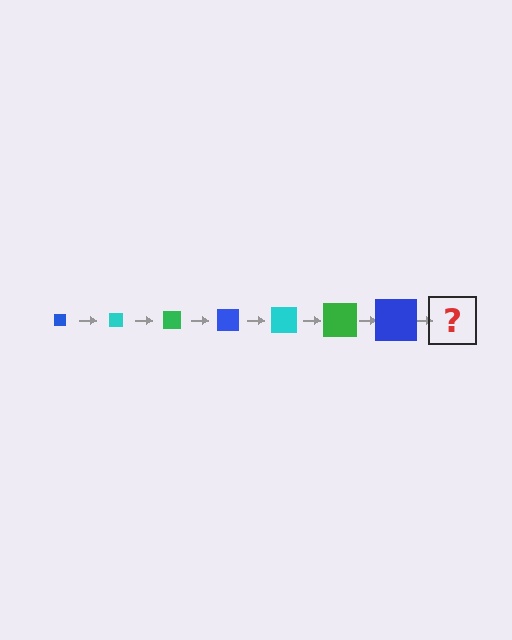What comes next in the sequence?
The next element should be a cyan square, larger than the previous one.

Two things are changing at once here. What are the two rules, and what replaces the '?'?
The two rules are that the square grows larger each step and the color cycles through blue, cyan, and green. The '?' should be a cyan square, larger than the previous one.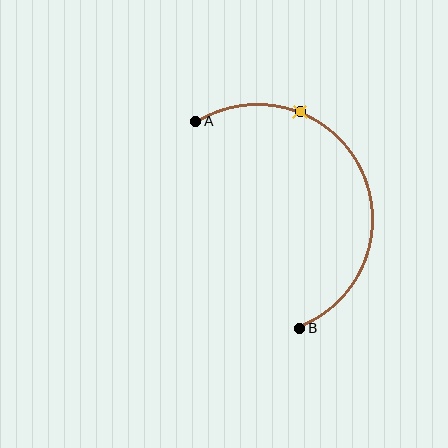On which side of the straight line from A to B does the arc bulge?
The arc bulges to the right of the straight line connecting A and B.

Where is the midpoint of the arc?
The arc midpoint is the point on the curve farthest from the straight line joining A and B. It sits to the right of that line.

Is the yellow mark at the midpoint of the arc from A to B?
No. The yellow mark lies on the arc but is closer to endpoint A. The arc midpoint would be at the point on the curve equidistant along the arc from both A and B.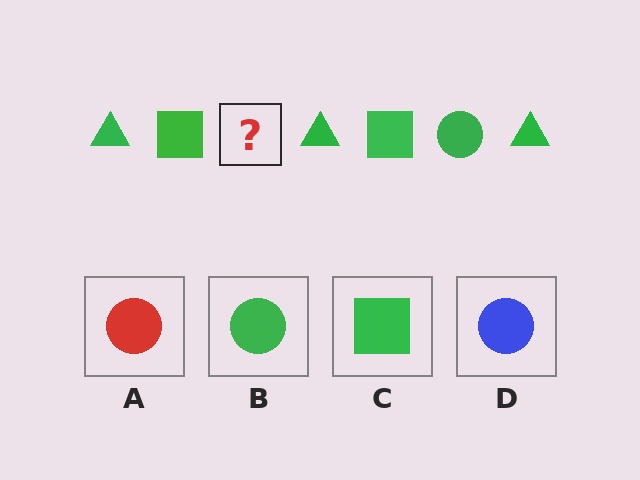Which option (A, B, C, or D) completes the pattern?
B.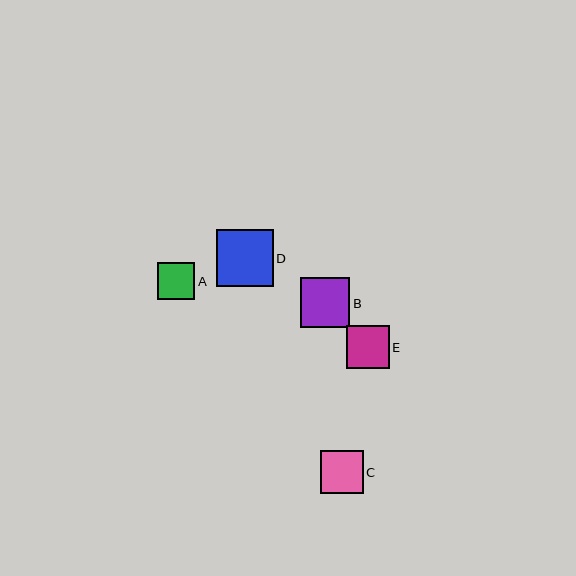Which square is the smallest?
Square A is the smallest with a size of approximately 38 pixels.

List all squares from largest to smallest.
From largest to smallest: D, B, E, C, A.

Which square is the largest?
Square D is the largest with a size of approximately 56 pixels.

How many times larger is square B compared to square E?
Square B is approximately 1.2 times the size of square E.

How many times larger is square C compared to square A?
Square C is approximately 1.1 times the size of square A.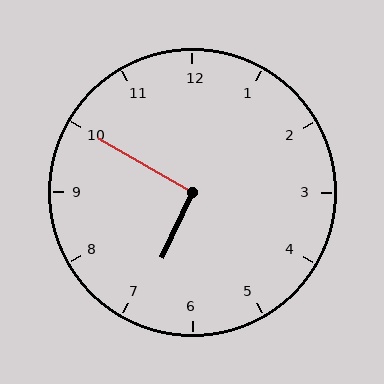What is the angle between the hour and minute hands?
Approximately 95 degrees.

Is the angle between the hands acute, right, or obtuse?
It is right.